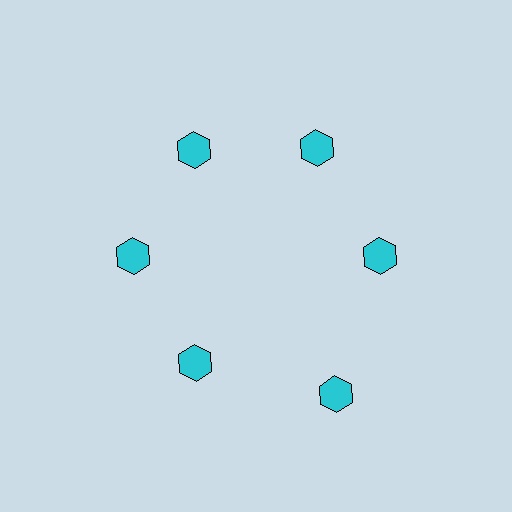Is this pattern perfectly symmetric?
No. The 6 cyan hexagons are arranged in a ring, but one element near the 5 o'clock position is pushed outward from the center, breaking the 6-fold rotational symmetry.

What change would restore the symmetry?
The symmetry would be restored by moving it inward, back onto the ring so that all 6 hexagons sit at equal angles and equal distance from the center.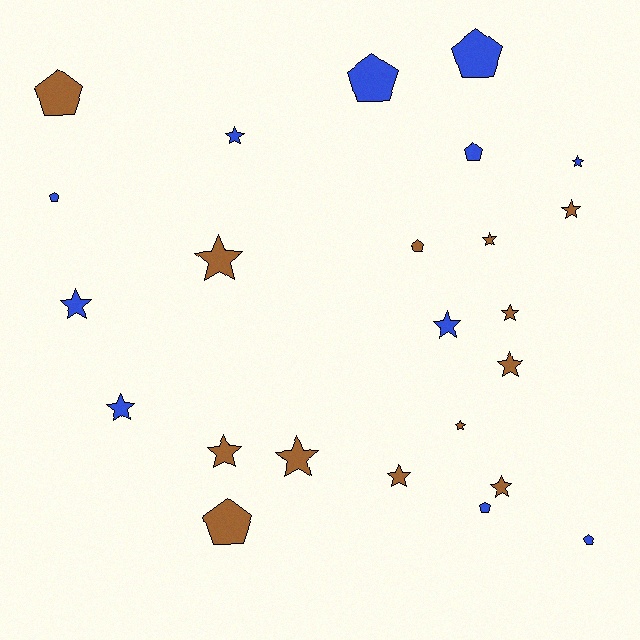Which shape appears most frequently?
Star, with 15 objects.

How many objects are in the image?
There are 24 objects.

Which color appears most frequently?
Brown, with 13 objects.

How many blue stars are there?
There are 5 blue stars.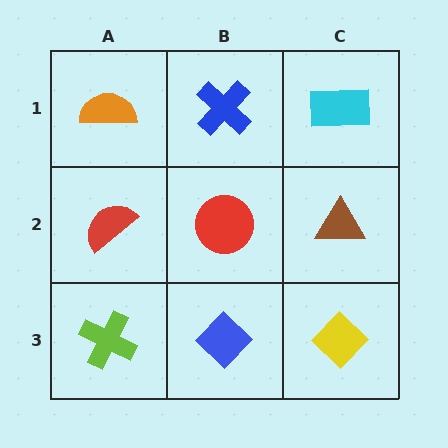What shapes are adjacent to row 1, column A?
A red semicircle (row 2, column A), a blue cross (row 1, column B).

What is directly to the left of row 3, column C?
A blue diamond.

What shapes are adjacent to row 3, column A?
A red semicircle (row 2, column A), a blue diamond (row 3, column B).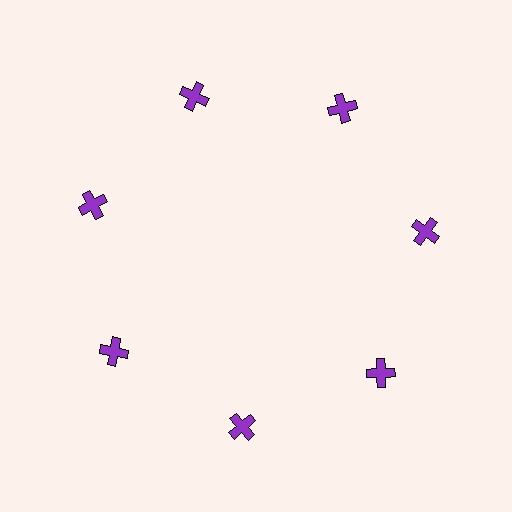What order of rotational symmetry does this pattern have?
This pattern has 7-fold rotational symmetry.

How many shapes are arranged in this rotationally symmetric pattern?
There are 7 shapes, arranged in 7 groups of 1.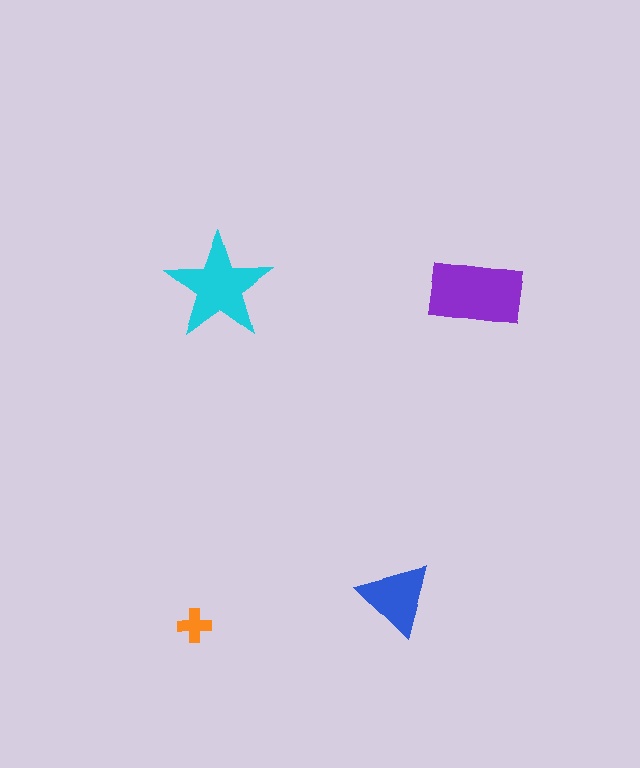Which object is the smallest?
The orange cross.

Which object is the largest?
The purple rectangle.